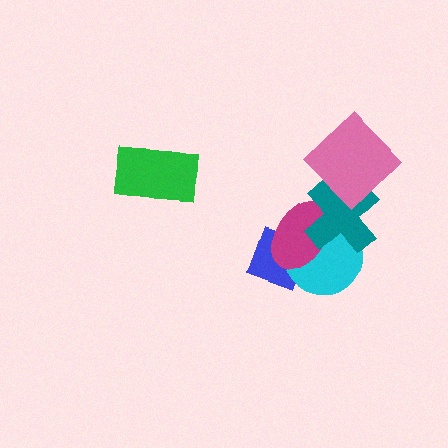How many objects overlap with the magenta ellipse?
3 objects overlap with the magenta ellipse.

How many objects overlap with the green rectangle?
0 objects overlap with the green rectangle.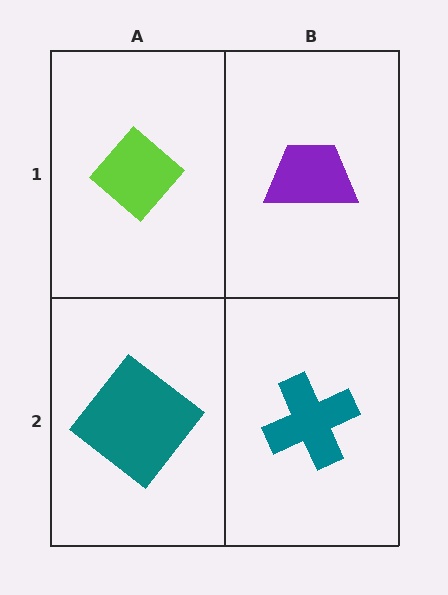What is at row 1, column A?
A lime diamond.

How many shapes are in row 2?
2 shapes.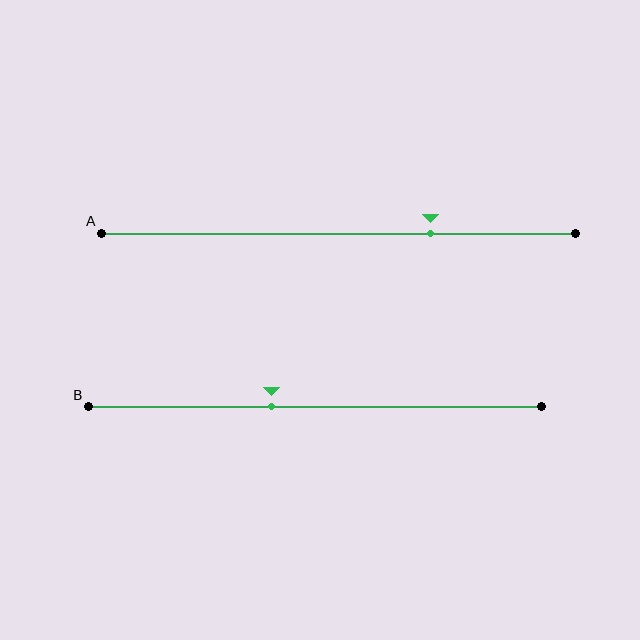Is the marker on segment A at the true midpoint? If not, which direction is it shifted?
No, the marker on segment A is shifted to the right by about 19% of the segment length.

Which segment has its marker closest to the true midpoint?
Segment B has its marker closest to the true midpoint.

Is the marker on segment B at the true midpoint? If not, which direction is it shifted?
No, the marker on segment B is shifted to the left by about 10% of the segment length.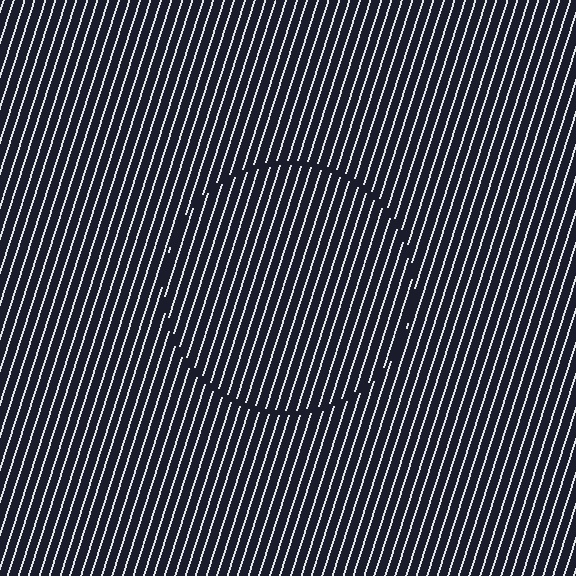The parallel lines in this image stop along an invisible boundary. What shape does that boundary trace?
An illusory circle. The interior of the shape contains the same grating, shifted by half a period — the contour is defined by the phase discontinuity where line-ends from the inner and outer gratings abut.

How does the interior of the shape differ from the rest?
The interior of the shape contains the same grating, shifted by half a period — the contour is defined by the phase discontinuity where line-ends from the inner and outer gratings abut.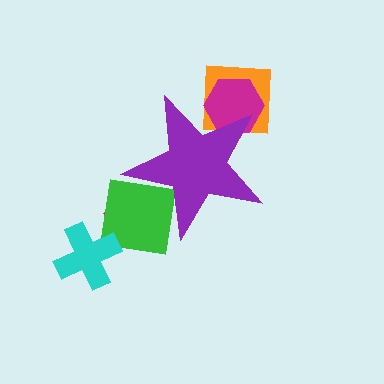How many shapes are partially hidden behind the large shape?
4 shapes are partially hidden.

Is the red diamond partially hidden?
Yes, the red diamond is partially hidden behind the purple star.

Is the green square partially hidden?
Yes, the green square is partially hidden behind the purple star.